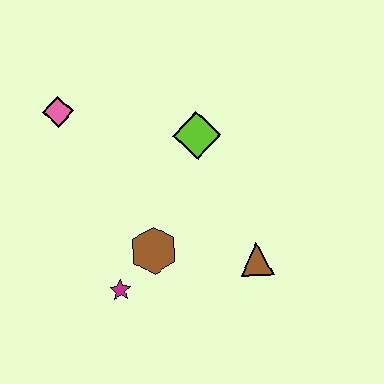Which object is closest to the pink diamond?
The lime diamond is closest to the pink diamond.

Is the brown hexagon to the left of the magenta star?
No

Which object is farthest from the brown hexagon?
The pink diamond is farthest from the brown hexagon.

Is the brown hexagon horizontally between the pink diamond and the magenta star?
No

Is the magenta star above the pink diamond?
No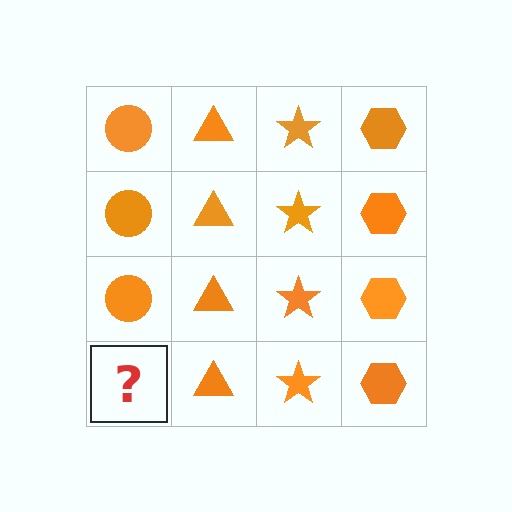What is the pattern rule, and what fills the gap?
The rule is that each column has a consistent shape. The gap should be filled with an orange circle.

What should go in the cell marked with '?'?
The missing cell should contain an orange circle.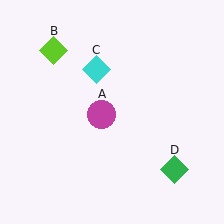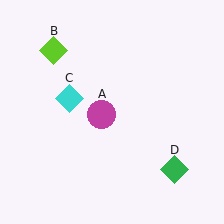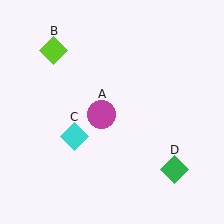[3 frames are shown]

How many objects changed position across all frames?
1 object changed position: cyan diamond (object C).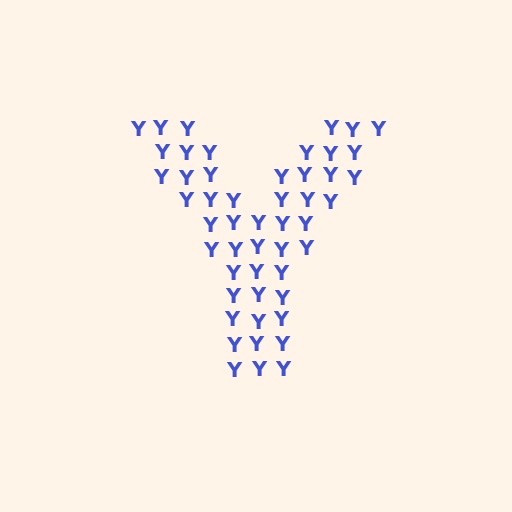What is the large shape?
The large shape is the letter Y.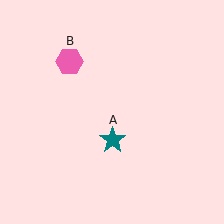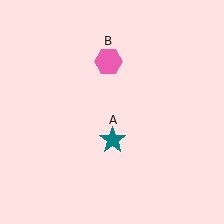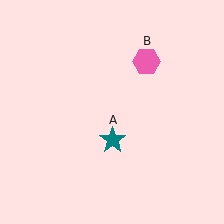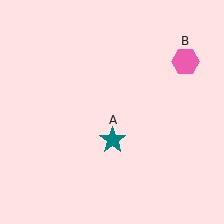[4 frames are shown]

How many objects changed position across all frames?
1 object changed position: pink hexagon (object B).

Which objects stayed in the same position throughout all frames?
Teal star (object A) remained stationary.